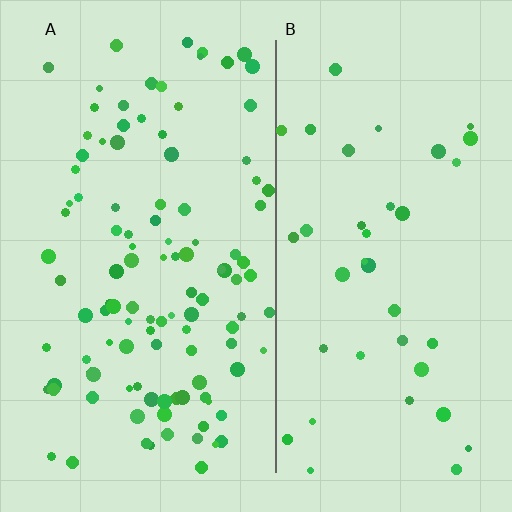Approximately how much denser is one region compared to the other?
Approximately 2.9× — region A over region B.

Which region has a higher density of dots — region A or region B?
A (the left).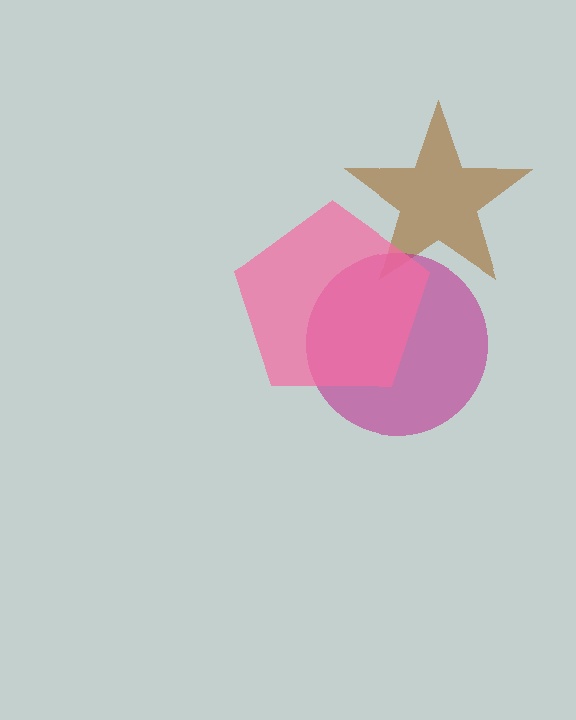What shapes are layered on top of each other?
The layered shapes are: a brown star, a magenta circle, a pink pentagon.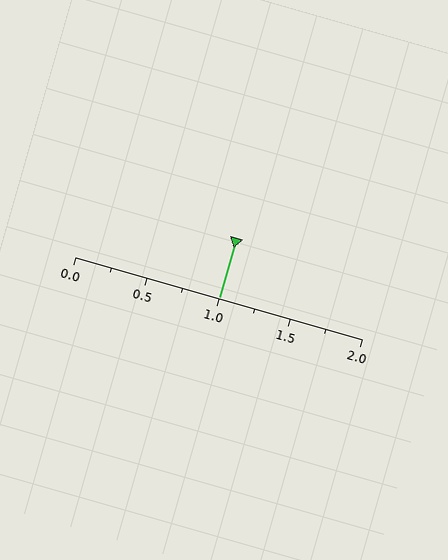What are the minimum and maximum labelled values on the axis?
The axis runs from 0.0 to 2.0.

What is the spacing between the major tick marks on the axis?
The major ticks are spaced 0.5 apart.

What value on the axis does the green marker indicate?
The marker indicates approximately 1.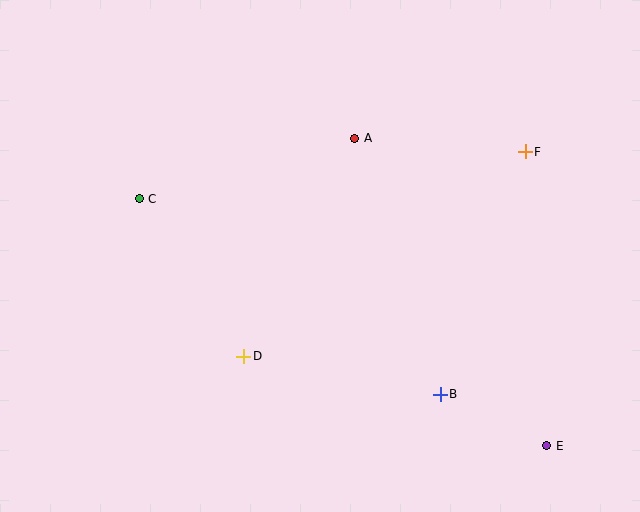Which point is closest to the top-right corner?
Point F is closest to the top-right corner.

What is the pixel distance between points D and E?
The distance between D and E is 316 pixels.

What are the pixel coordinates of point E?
Point E is at (547, 446).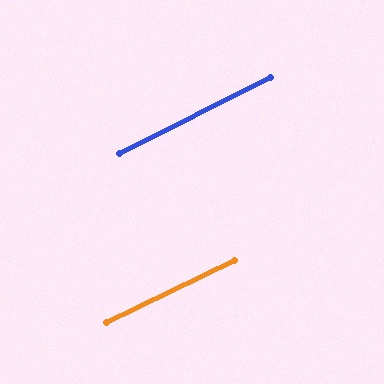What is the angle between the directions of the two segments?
Approximately 1 degree.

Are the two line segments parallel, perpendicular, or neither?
Parallel — their directions differ by only 0.9°.